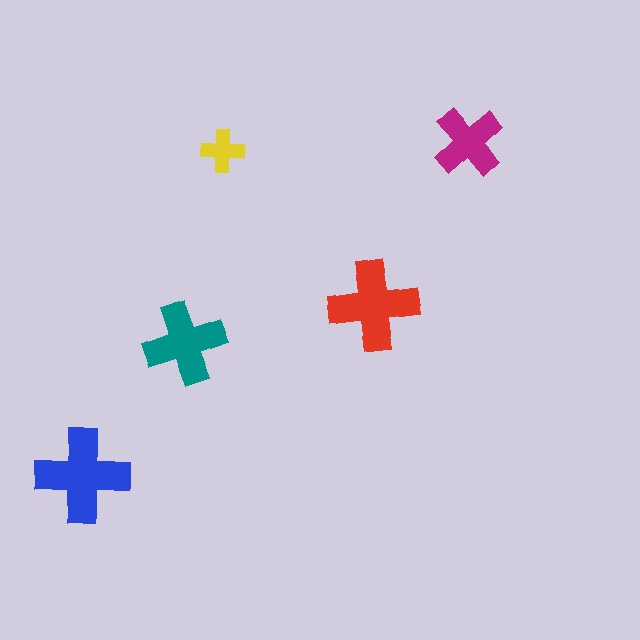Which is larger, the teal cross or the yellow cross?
The teal one.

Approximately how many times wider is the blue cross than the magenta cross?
About 1.5 times wider.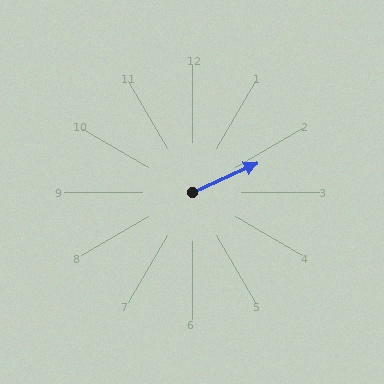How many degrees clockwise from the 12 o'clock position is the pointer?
Approximately 66 degrees.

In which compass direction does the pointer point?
Northeast.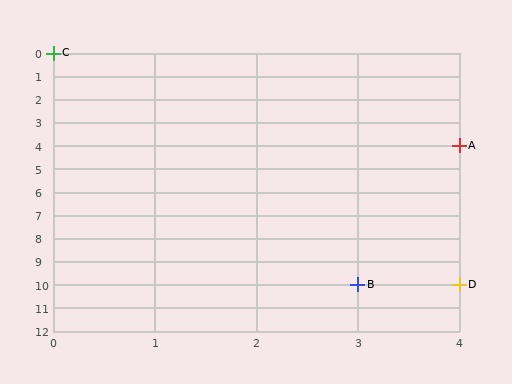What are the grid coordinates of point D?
Point D is at grid coordinates (4, 10).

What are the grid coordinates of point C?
Point C is at grid coordinates (0, 0).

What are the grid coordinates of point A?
Point A is at grid coordinates (4, 4).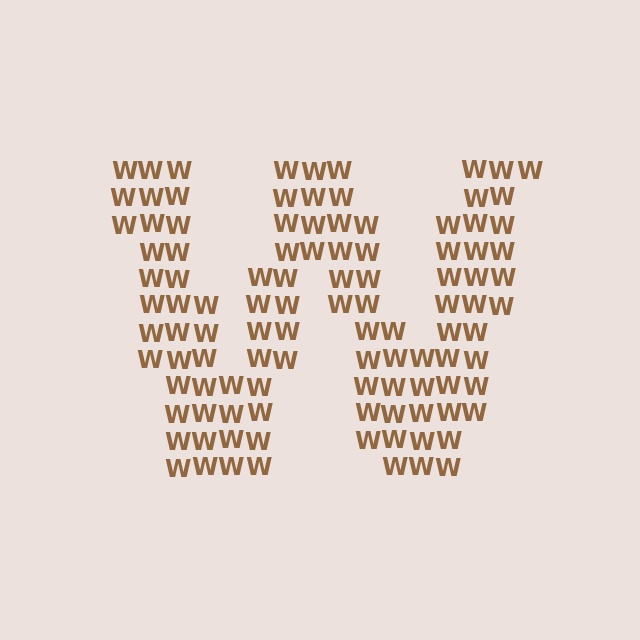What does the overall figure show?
The overall figure shows the letter W.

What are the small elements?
The small elements are letter W's.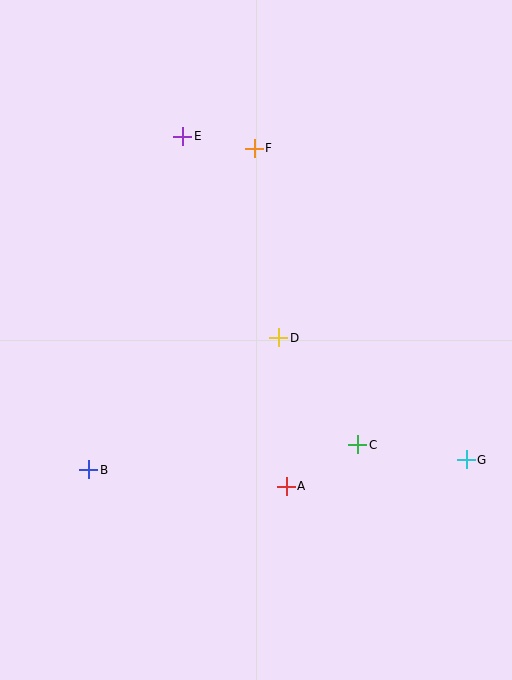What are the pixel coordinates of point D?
Point D is at (279, 338).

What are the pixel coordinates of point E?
Point E is at (183, 136).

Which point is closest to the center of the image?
Point D at (279, 338) is closest to the center.